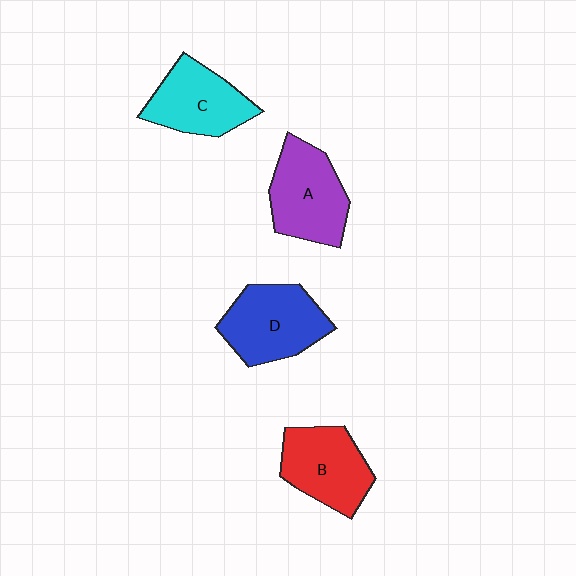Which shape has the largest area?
Shape D (blue).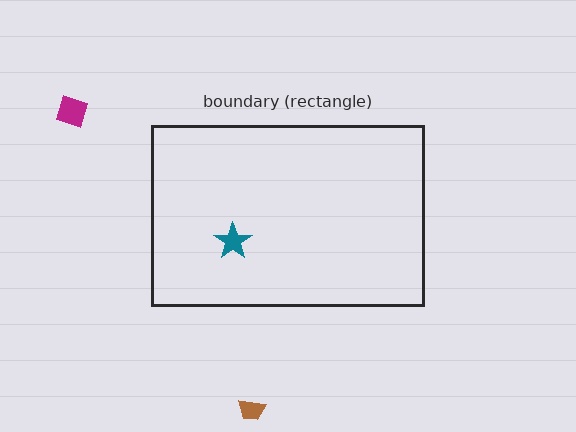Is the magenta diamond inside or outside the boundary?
Outside.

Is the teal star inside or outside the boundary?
Inside.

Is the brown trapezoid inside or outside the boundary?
Outside.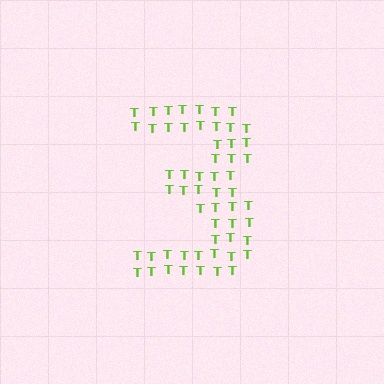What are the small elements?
The small elements are letter T's.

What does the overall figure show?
The overall figure shows the digit 3.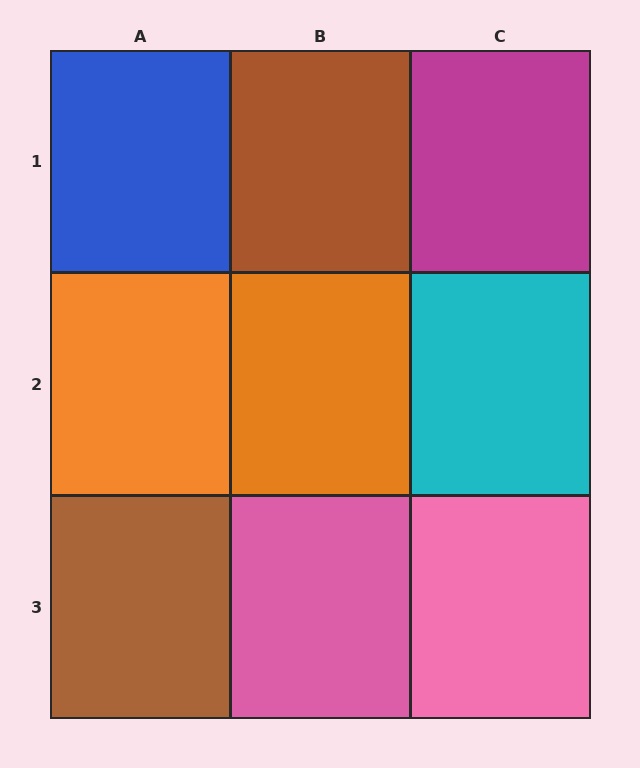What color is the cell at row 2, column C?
Cyan.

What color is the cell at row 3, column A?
Brown.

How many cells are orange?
2 cells are orange.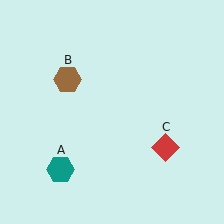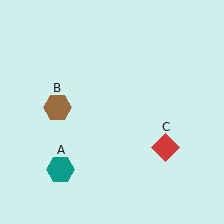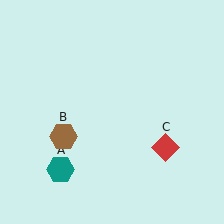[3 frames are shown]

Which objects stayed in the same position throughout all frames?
Teal hexagon (object A) and red diamond (object C) remained stationary.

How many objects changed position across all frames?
1 object changed position: brown hexagon (object B).